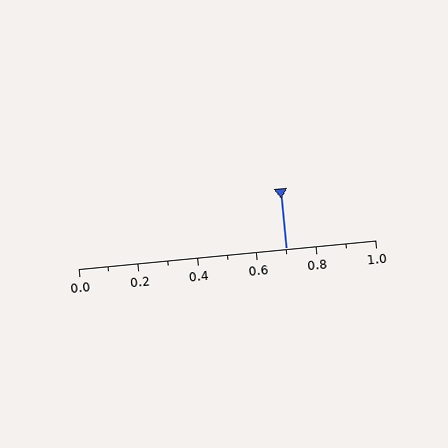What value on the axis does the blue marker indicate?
The marker indicates approximately 0.7.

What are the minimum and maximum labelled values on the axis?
The axis runs from 0.0 to 1.0.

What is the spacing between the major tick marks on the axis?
The major ticks are spaced 0.2 apart.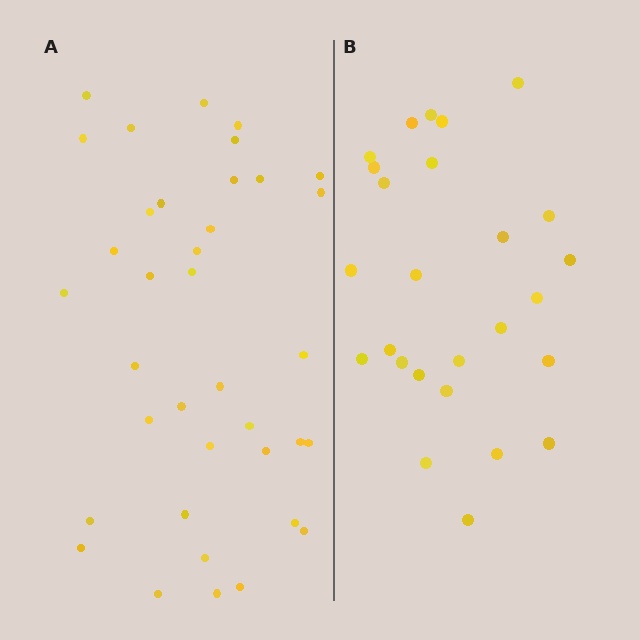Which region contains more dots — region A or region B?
Region A (the left region) has more dots.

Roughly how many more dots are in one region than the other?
Region A has roughly 12 or so more dots than region B.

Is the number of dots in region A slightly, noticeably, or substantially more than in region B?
Region A has noticeably more, but not dramatically so. The ratio is roughly 1.4 to 1.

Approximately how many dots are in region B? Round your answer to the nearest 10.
About 30 dots. (The exact count is 26, which rounds to 30.)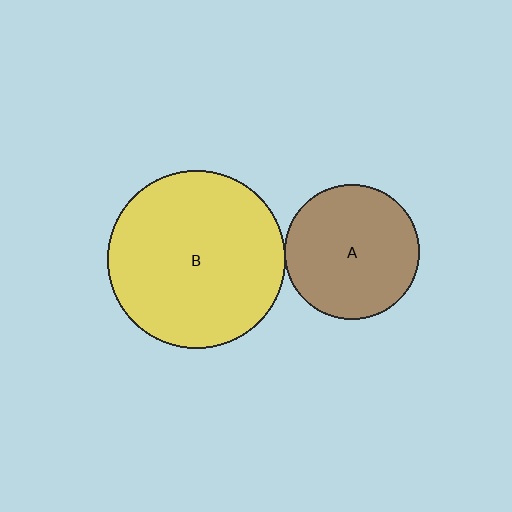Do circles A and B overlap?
Yes.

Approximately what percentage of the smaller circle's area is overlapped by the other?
Approximately 5%.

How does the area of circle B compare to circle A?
Approximately 1.7 times.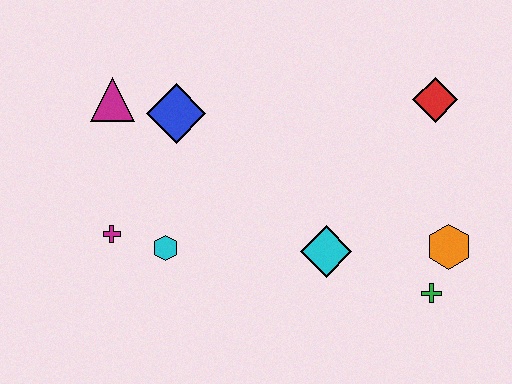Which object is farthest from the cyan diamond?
The magenta triangle is farthest from the cyan diamond.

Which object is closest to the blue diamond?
The magenta triangle is closest to the blue diamond.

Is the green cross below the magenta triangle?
Yes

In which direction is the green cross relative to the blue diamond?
The green cross is to the right of the blue diamond.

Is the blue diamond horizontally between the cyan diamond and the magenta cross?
Yes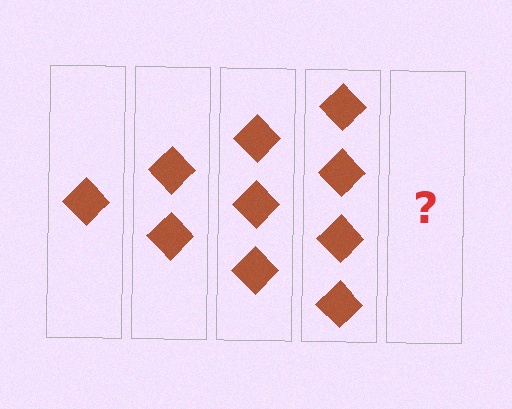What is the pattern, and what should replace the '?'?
The pattern is that each step adds one more diamond. The '?' should be 5 diamonds.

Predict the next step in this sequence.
The next step is 5 diamonds.